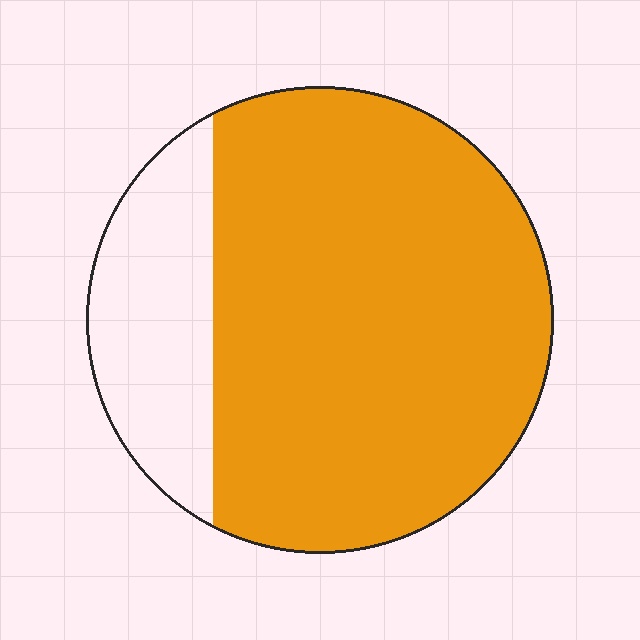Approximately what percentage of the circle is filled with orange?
Approximately 80%.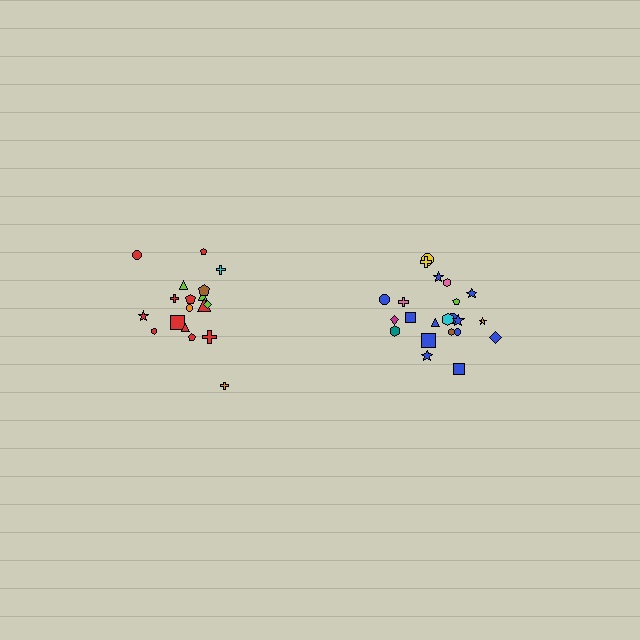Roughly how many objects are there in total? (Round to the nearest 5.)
Roughly 40 objects in total.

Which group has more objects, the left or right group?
The right group.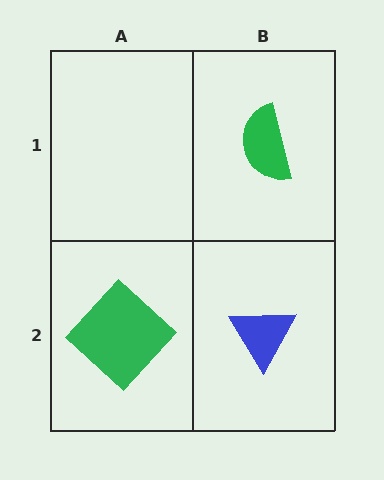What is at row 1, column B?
A green semicircle.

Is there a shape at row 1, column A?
No, that cell is empty.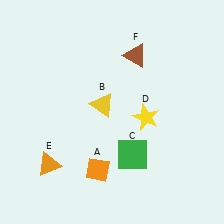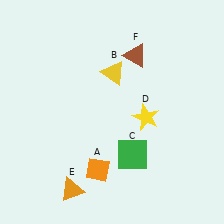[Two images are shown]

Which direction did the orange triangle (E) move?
The orange triangle (E) moved down.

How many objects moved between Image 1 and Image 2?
2 objects moved between the two images.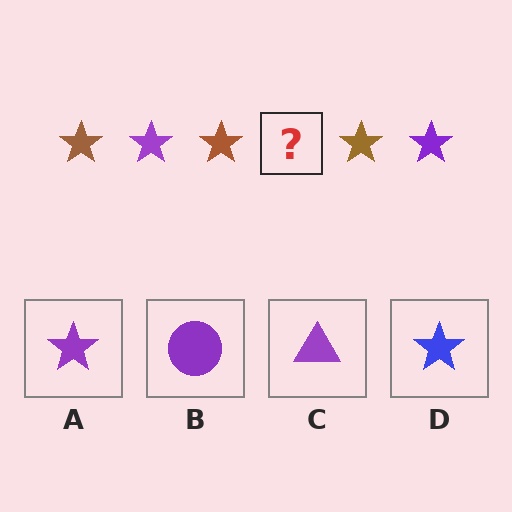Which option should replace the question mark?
Option A.